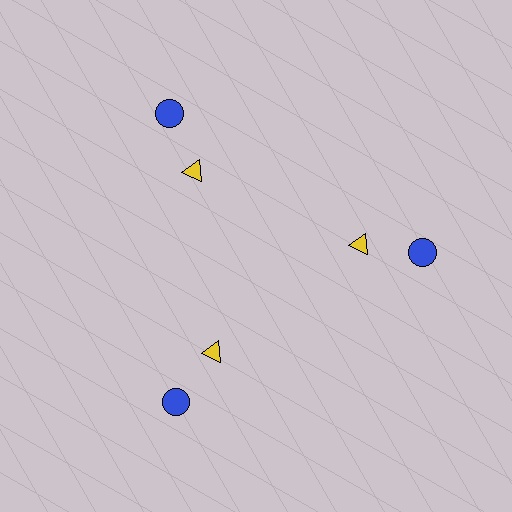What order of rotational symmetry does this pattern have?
This pattern has 3-fold rotational symmetry.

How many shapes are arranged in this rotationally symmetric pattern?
There are 6 shapes, arranged in 3 groups of 2.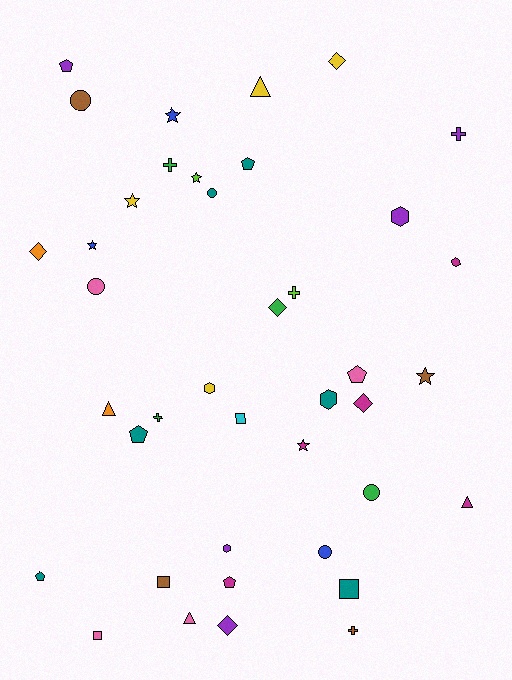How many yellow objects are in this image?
There are 4 yellow objects.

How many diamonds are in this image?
There are 5 diamonds.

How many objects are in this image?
There are 40 objects.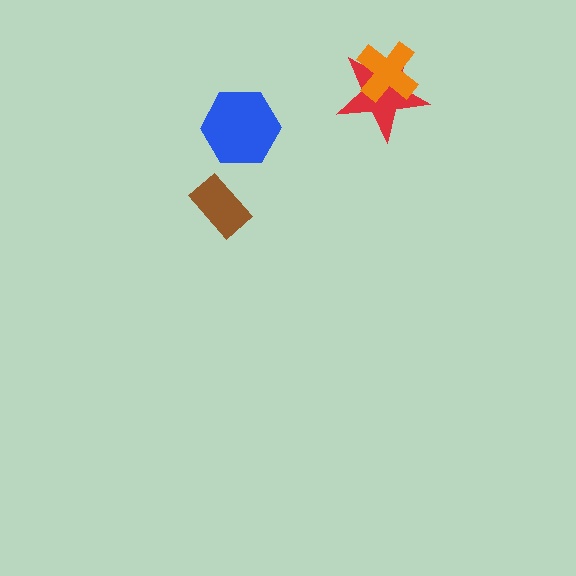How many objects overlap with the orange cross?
1 object overlaps with the orange cross.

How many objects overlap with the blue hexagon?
0 objects overlap with the blue hexagon.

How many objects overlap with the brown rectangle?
0 objects overlap with the brown rectangle.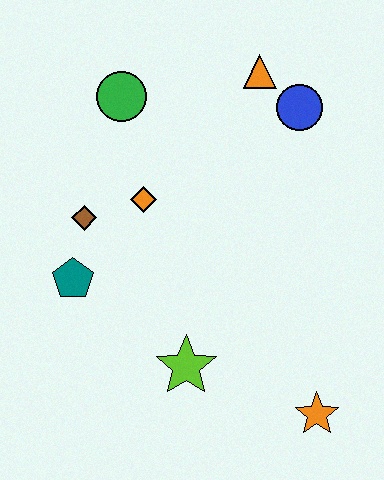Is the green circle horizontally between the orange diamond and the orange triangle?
No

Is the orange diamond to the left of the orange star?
Yes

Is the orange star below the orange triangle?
Yes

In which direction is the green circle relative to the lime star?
The green circle is above the lime star.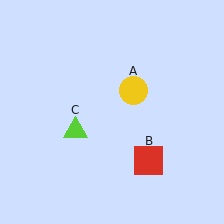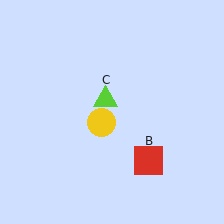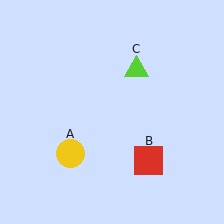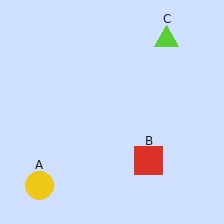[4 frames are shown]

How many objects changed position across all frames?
2 objects changed position: yellow circle (object A), lime triangle (object C).